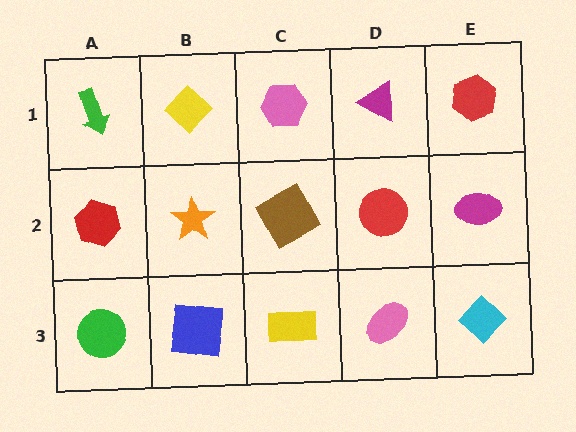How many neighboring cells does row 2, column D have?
4.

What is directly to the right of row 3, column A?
A blue square.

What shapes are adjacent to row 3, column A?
A red hexagon (row 2, column A), a blue square (row 3, column B).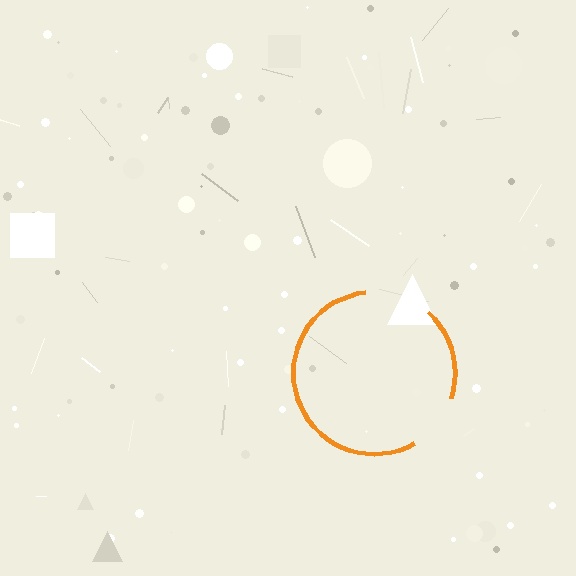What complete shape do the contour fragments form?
The contour fragments form a circle.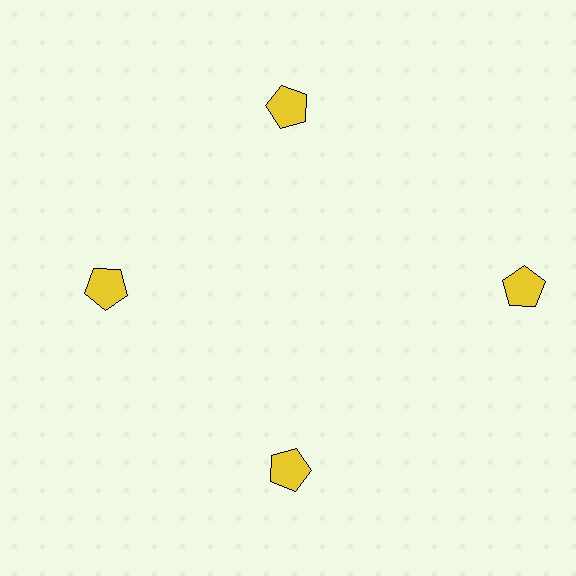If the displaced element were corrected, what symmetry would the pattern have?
It would have 4-fold rotational symmetry — the pattern would map onto itself every 90 degrees.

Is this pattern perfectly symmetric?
No. The 4 yellow pentagons are arranged in a ring, but one element near the 3 o'clock position is pushed outward from the center, breaking the 4-fold rotational symmetry.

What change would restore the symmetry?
The symmetry would be restored by moving it inward, back onto the ring so that all 4 pentagons sit at equal angles and equal distance from the center.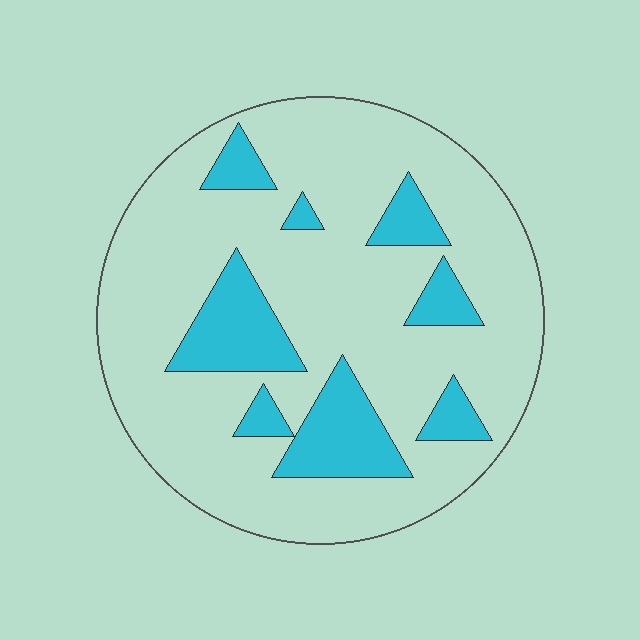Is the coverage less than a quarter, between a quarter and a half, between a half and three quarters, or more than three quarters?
Less than a quarter.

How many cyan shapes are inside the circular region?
8.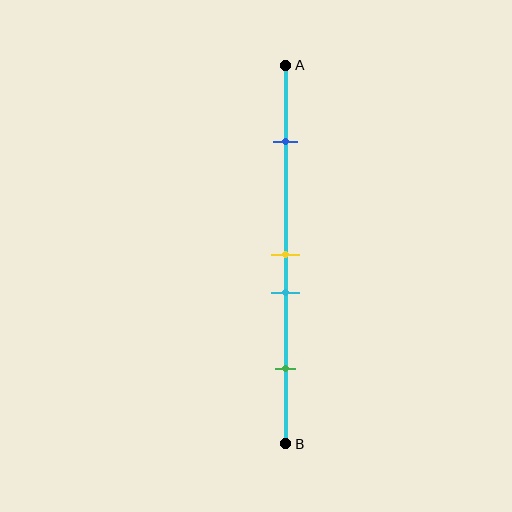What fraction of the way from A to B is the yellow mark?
The yellow mark is approximately 50% (0.5) of the way from A to B.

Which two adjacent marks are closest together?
The yellow and cyan marks are the closest adjacent pair.